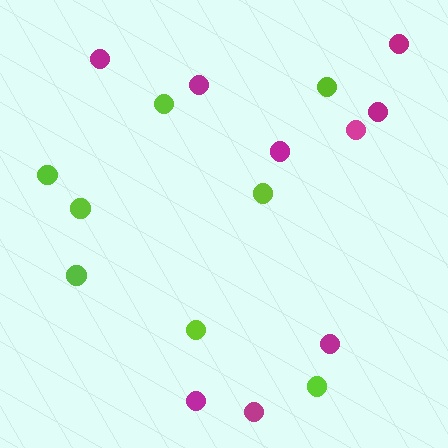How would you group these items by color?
There are 2 groups: one group of magenta circles (9) and one group of lime circles (8).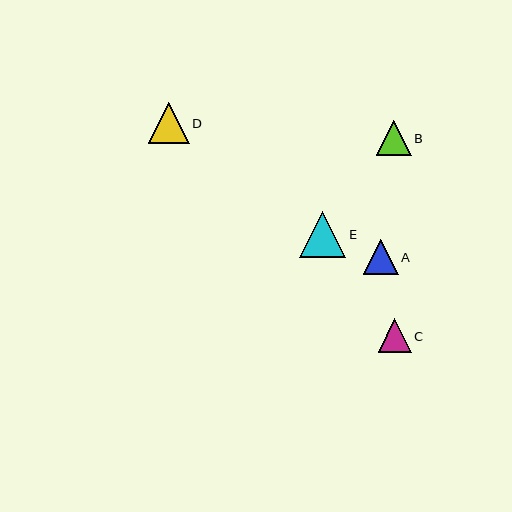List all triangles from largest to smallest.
From largest to smallest: E, D, B, A, C.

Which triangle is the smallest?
Triangle C is the smallest with a size of approximately 33 pixels.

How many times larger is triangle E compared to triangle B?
Triangle E is approximately 1.3 times the size of triangle B.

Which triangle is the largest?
Triangle E is the largest with a size of approximately 46 pixels.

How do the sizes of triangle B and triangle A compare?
Triangle B and triangle A are approximately the same size.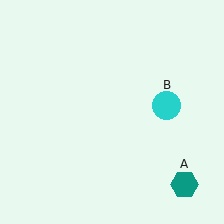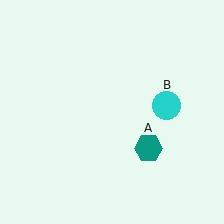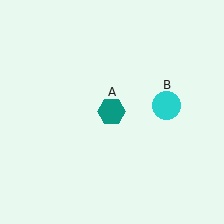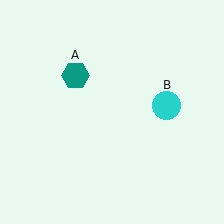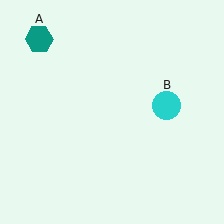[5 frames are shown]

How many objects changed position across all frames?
1 object changed position: teal hexagon (object A).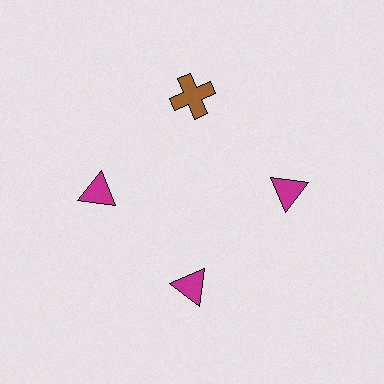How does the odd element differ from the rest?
It differs in both color (brown instead of magenta) and shape (cross instead of triangle).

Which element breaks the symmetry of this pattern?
The brown cross at roughly the 12 o'clock position breaks the symmetry. All other shapes are magenta triangles.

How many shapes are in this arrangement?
There are 4 shapes arranged in a ring pattern.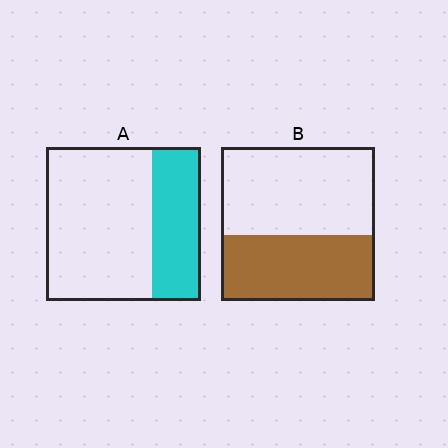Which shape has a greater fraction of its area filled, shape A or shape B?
Shape B.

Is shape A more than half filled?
No.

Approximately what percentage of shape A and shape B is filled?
A is approximately 30% and B is approximately 45%.